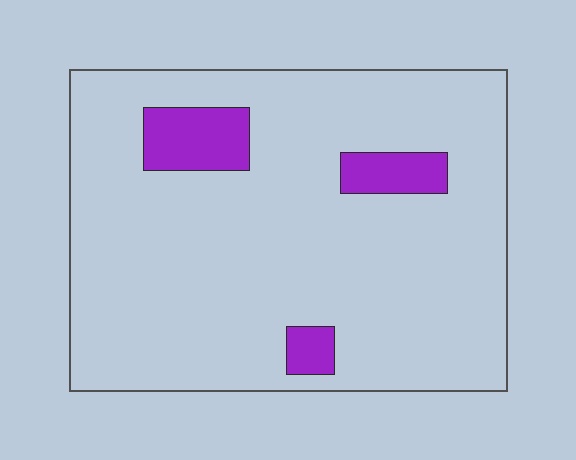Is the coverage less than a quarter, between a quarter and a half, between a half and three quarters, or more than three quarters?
Less than a quarter.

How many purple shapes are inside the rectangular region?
3.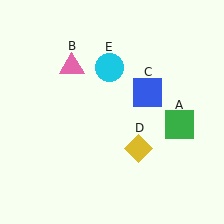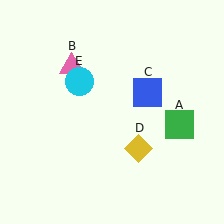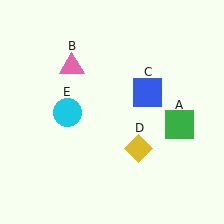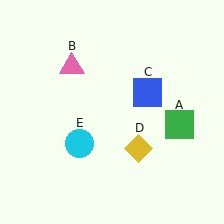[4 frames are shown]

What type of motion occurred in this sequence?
The cyan circle (object E) rotated counterclockwise around the center of the scene.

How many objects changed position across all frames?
1 object changed position: cyan circle (object E).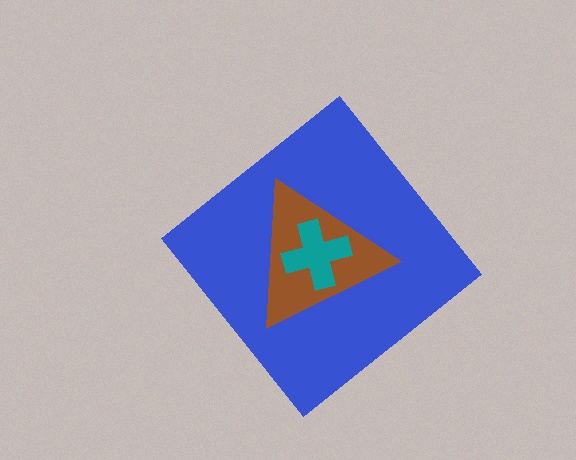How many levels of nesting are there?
3.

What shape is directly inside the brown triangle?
The teal cross.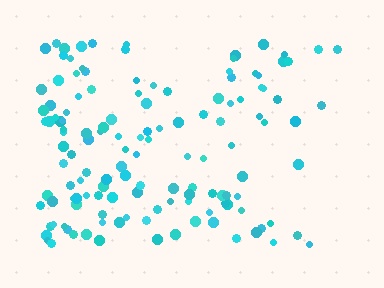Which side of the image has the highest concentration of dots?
The left.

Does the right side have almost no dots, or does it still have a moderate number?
Still a moderate number, just noticeably fewer than the left.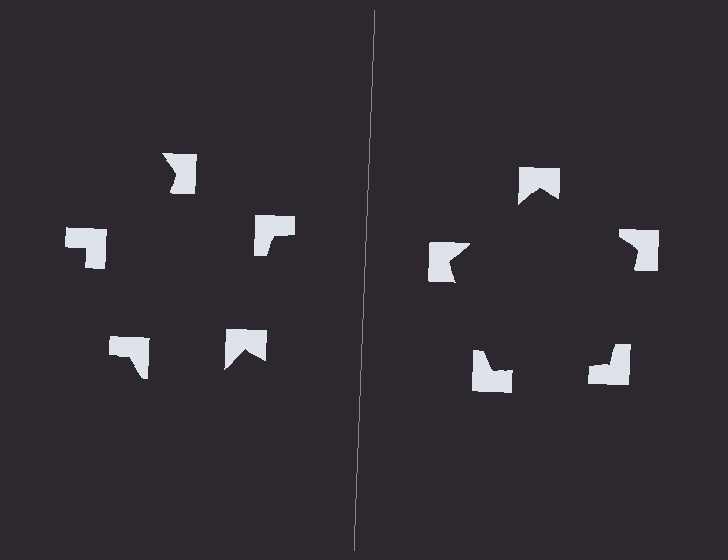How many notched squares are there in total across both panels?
10 — 5 on each side.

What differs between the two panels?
The notched squares are positioned identically on both sides; only the wedge orientations differ. On the right they align to a pentagon; on the left they are misaligned.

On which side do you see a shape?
An illusory pentagon appears on the right side. On the left side the wedge cuts are rotated, so no coherent shape forms.